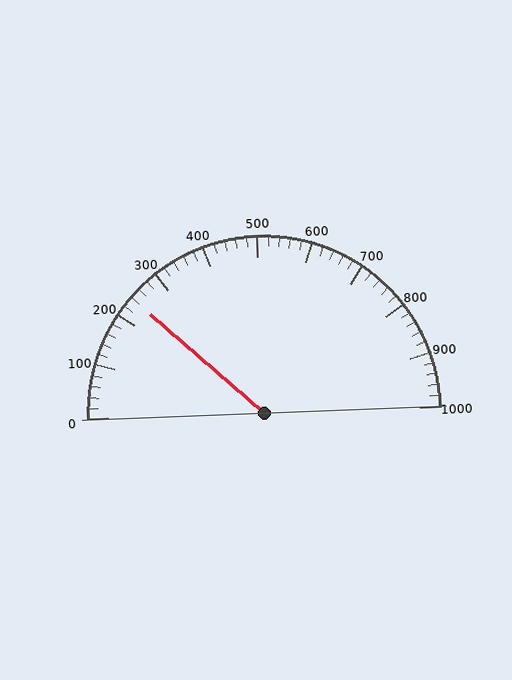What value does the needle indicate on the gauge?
The needle indicates approximately 240.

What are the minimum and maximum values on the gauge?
The gauge ranges from 0 to 1000.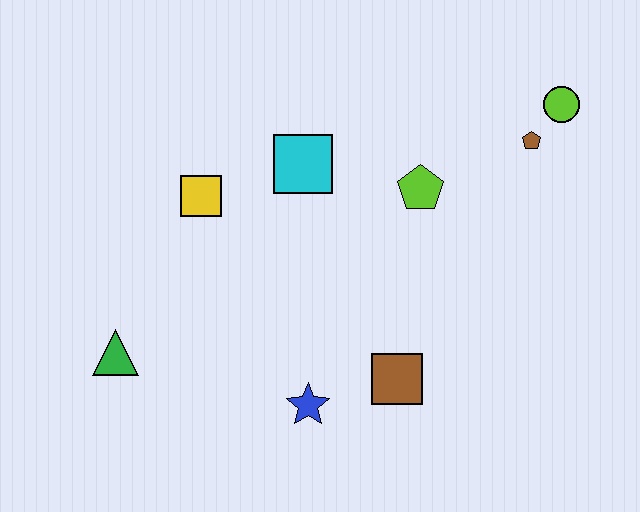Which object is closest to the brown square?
The blue star is closest to the brown square.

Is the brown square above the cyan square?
No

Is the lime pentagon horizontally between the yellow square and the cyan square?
No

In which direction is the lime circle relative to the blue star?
The lime circle is above the blue star.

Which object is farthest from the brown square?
The lime circle is farthest from the brown square.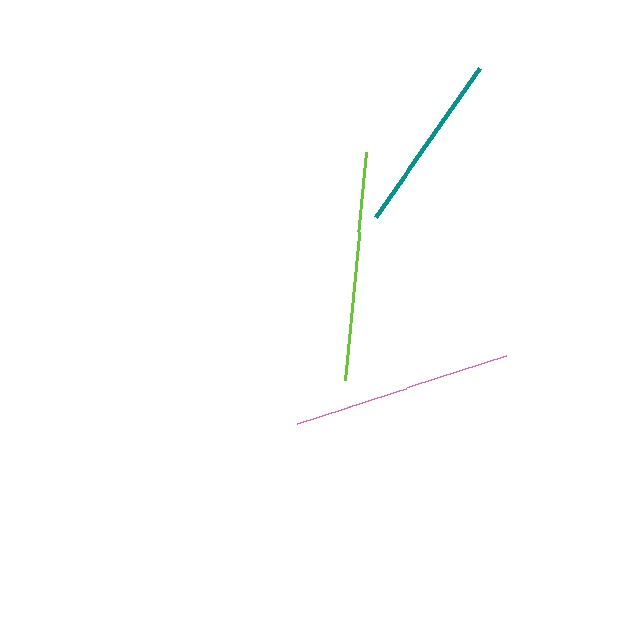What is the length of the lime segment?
The lime segment is approximately 228 pixels long.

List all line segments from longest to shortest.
From longest to shortest: lime, pink, teal.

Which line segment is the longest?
The lime line is the longest at approximately 228 pixels.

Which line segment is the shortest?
The teal line is the shortest at approximately 182 pixels.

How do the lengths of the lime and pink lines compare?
The lime and pink lines are approximately the same length.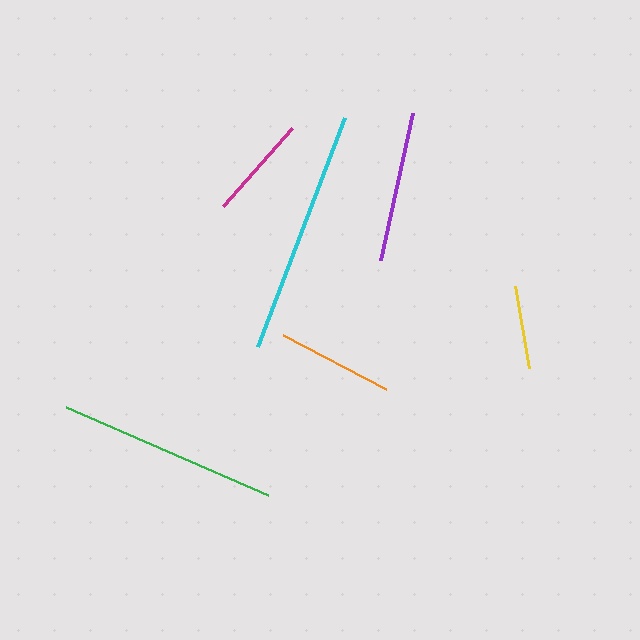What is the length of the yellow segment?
The yellow segment is approximately 83 pixels long.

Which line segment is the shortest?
The yellow line is the shortest at approximately 83 pixels.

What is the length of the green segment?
The green segment is approximately 220 pixels long.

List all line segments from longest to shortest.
From longest to shortest: cyan, green, purple, orange, magenta, yellow.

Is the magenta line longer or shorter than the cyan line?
The cyan line is longer than the magenta line.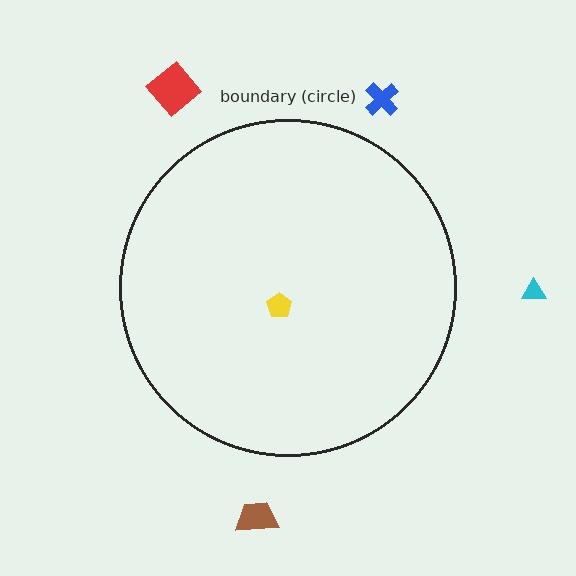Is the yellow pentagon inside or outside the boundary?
Inside.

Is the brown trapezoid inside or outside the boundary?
Outside.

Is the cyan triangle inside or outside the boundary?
Outside.